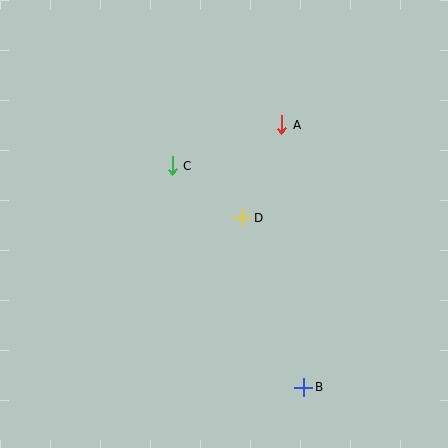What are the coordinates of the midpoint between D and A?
The midpoint between D and A is at (262, 171).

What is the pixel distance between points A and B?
The distance between A and B is 263 pixels.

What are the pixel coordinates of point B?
Point B is at (304, 387).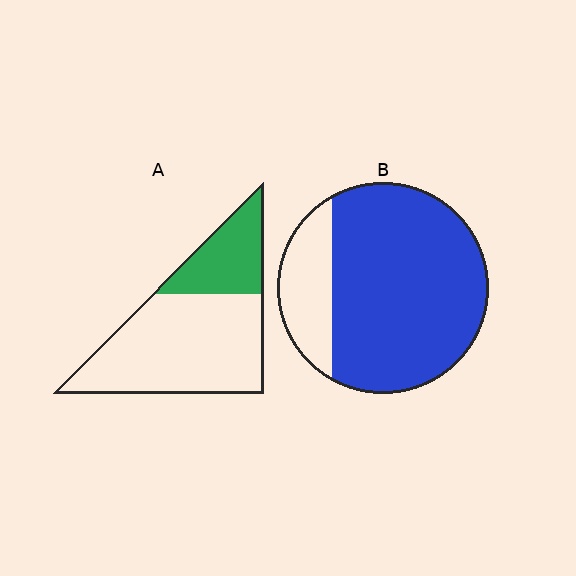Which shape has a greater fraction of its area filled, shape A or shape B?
Shape B.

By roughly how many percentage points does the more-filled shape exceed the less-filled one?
By roughly 50 percentage points (B over A).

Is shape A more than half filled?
No.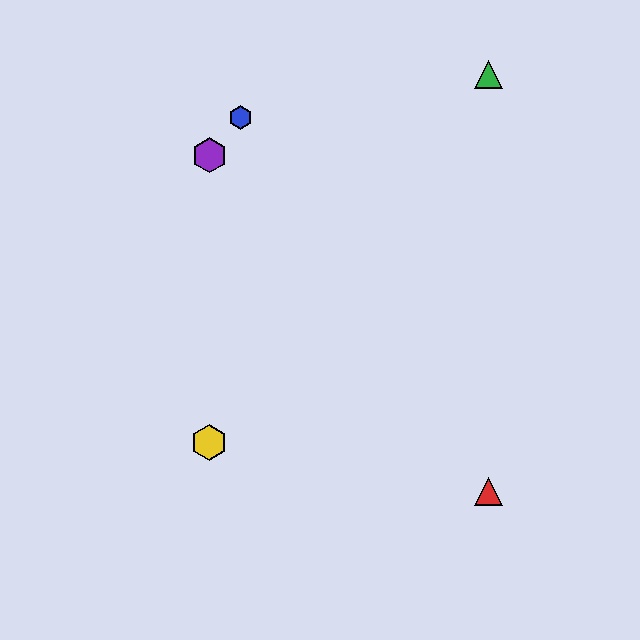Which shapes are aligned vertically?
The yellow hexagon, the purple hexagon are aligned vertically.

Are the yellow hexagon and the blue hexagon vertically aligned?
No, the yellow hexagon is at x≈209 and the blue hexagon is at x≈240.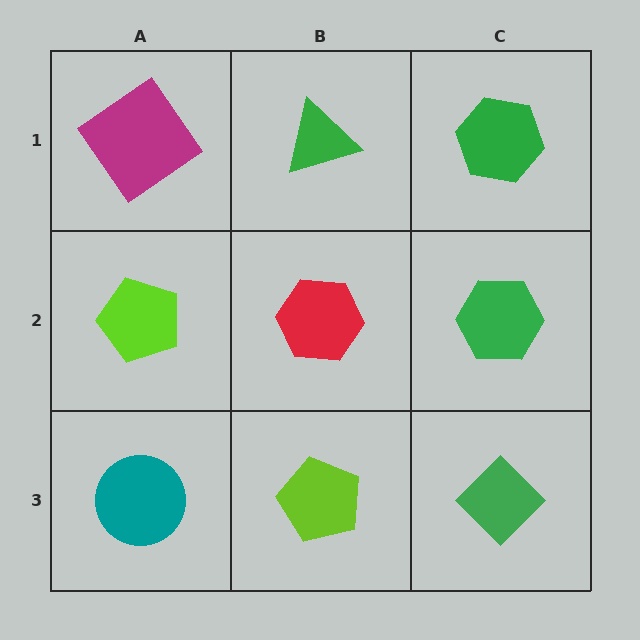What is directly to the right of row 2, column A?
A red hexagon.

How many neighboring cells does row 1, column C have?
2.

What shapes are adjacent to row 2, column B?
A green triangle (row 1, column B), a lime pentagon (row 3, column B), a lime pentagon (row 2, column A), a green hexagon (row 2, column C).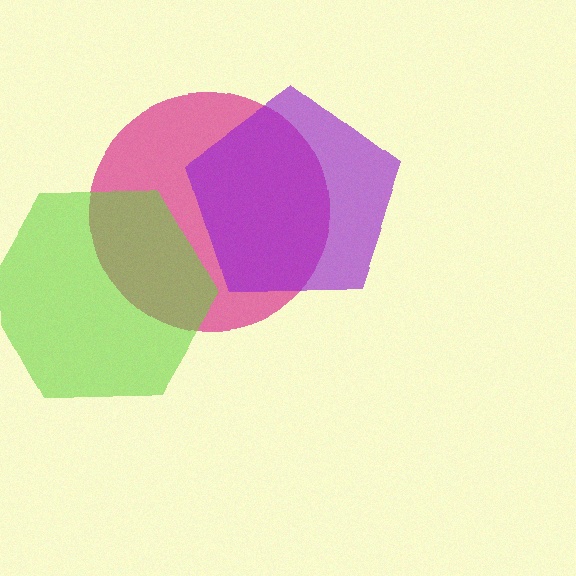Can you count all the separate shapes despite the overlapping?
Yes, there are 3 separate shapes.